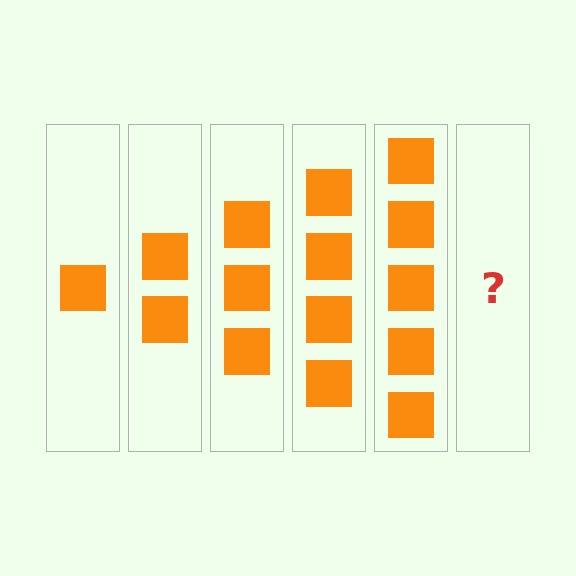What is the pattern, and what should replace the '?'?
The pattern is that each step adds one more square. The '?' should be 6 squares.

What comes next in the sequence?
The next element should be 6 squares.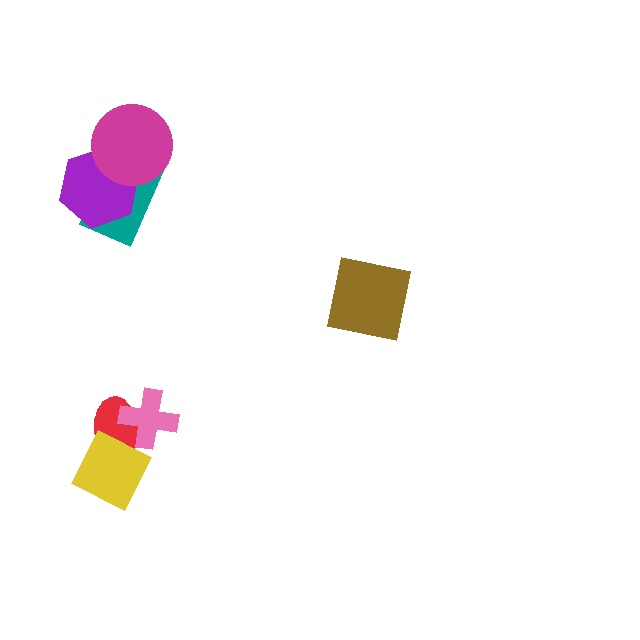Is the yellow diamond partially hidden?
Yes, it is partially covered by another shape.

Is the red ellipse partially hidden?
Yes, it is partially covered by another shape.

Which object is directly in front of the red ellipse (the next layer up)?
The yellow diamond is directly in front of the red ellipse.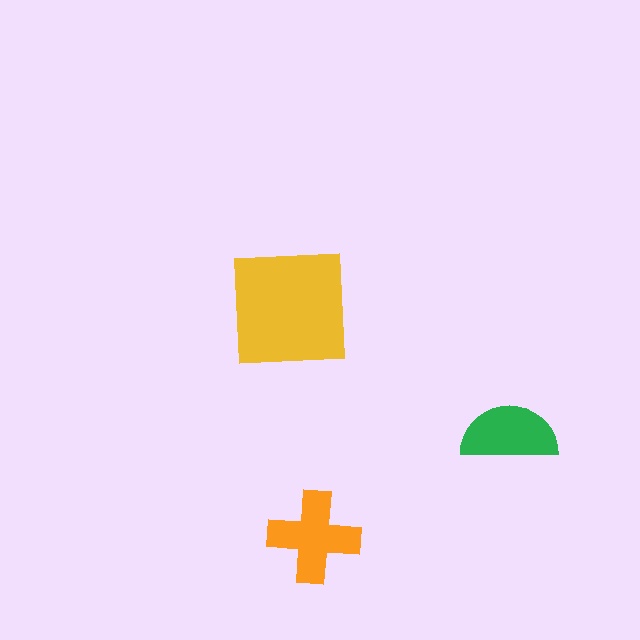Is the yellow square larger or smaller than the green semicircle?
Larger.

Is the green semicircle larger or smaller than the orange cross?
Smaller.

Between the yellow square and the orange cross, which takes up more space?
The yellow square.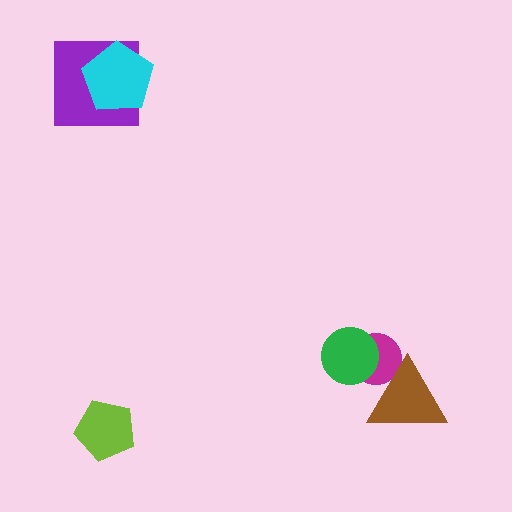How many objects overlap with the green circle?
1 object overlaps with the green circle.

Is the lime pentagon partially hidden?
No, no other shape covers it.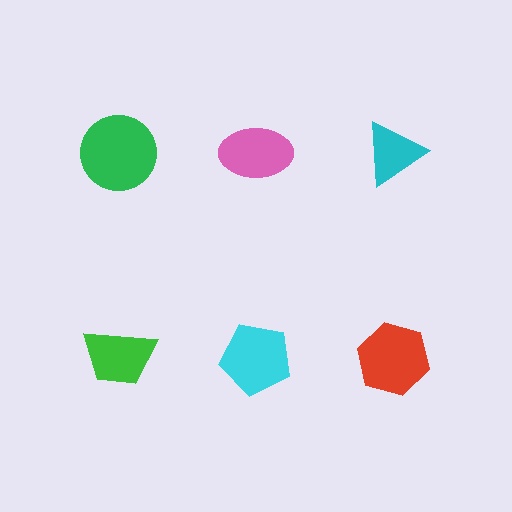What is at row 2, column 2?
A cyan pentagon.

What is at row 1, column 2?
A pink ellipse.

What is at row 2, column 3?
A red hexagon.